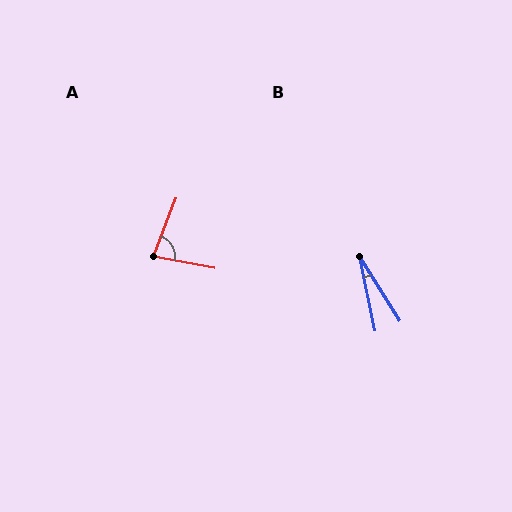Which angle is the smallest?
B, at approximately 20 degrees.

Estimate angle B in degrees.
Approximately 20 degrees.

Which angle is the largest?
A, at approximately 80 degrees.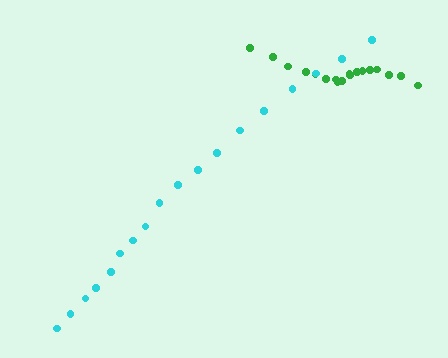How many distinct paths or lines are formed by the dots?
There are 2 distinct paths.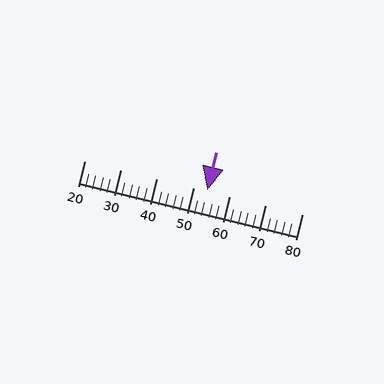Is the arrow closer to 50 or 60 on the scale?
The arrow is closer to 50.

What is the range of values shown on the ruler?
The ruler shows values from 20 to 80.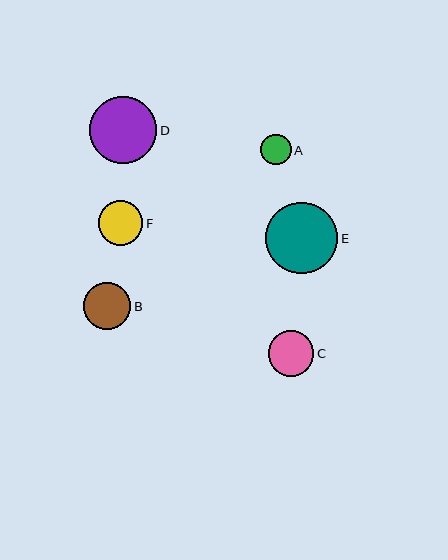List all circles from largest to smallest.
From largest to smallest: E, D, B, C, F, A.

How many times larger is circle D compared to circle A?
Circle D is approximately 2.2 times the size of circle A.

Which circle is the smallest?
Circle A is the smallest with a size of approximately 31 pixels.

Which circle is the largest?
Circle E is the largest with a size of approximately 72 pixels.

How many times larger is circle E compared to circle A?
Circle E is approximately 2.3 times the size of circle A.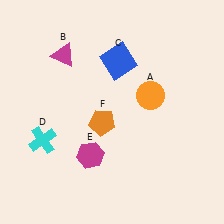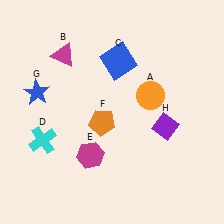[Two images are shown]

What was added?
A blue star (G), a purple diamond (H) were added in Image 2.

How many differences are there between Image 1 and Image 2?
There are 2 differences between the two images.